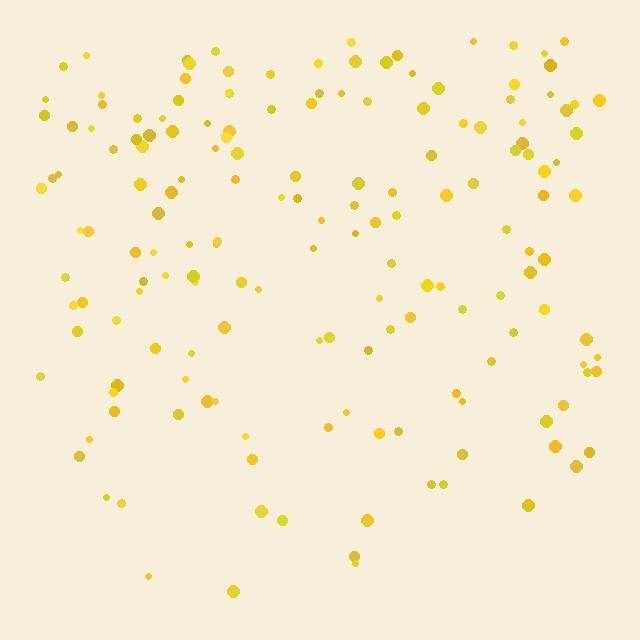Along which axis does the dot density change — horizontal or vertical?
Vertical.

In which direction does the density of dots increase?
From bottom to top, with the top side densest.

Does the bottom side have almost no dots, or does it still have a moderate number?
Still a moderate number, just noticeably fewer than the top.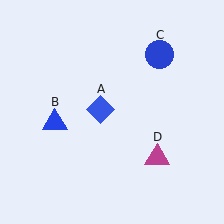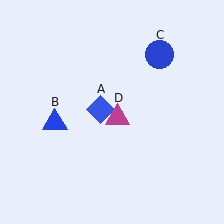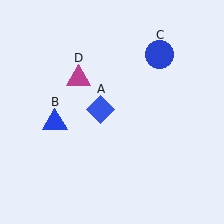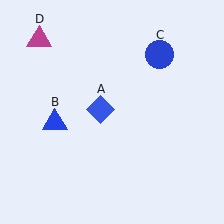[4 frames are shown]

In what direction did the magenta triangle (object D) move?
The magenta triangle (object D) moved up and to the left.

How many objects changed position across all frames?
1 object changed position: magenta triangle (object D).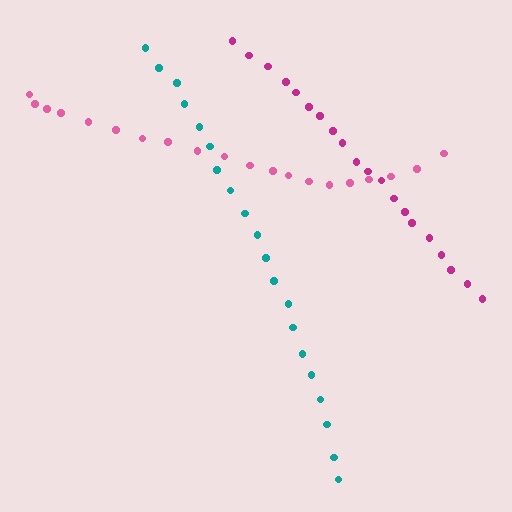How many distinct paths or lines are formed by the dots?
There are 3 distinct paths.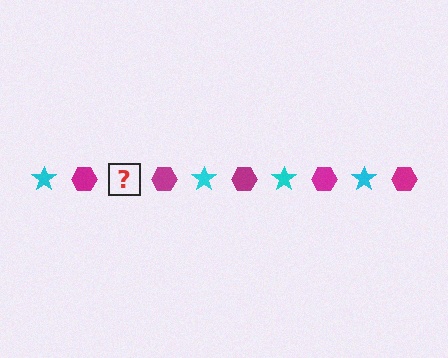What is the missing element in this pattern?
The missing element is a cyan star.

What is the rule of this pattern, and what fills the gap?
The rule is that the pattern alternates between cyan star and magenta hexagon. The gap should be filled with a cyan star.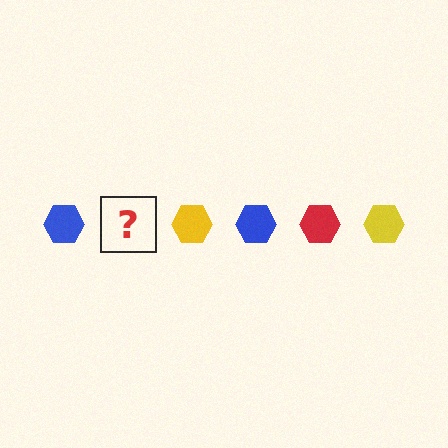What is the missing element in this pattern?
The missing element is a red hexagon.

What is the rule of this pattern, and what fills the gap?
The rule is that the pattern cycles through blue, red, yellow hexagons. The gap should be filled with a red hexagon.